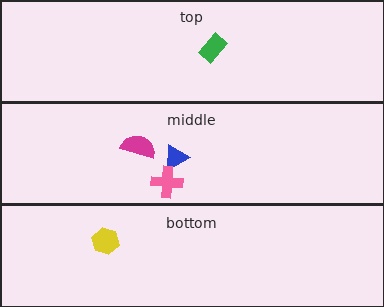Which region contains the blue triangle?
The middle region.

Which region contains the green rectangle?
The top region.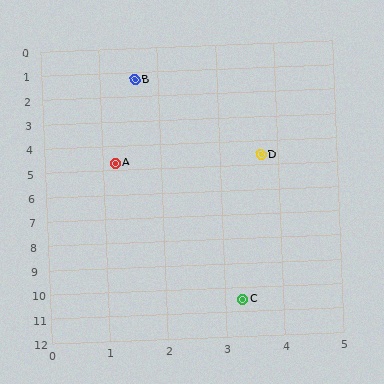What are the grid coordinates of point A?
Point A is at approximately (1.2, 4.7).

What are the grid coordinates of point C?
Point C is at approximately (3.3, 10.5).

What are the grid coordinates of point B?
Point B is at approximately (1.6, 1.3).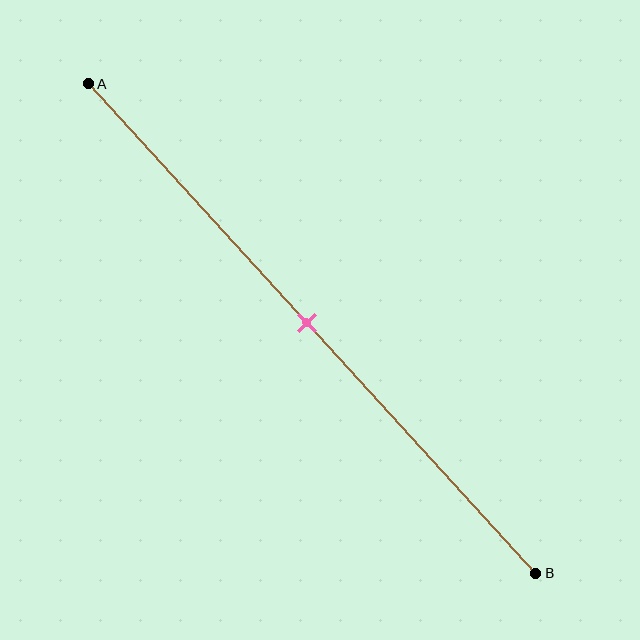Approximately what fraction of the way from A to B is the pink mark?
The pink mark is approximately 50% of the way from A to B.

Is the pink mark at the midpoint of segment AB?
Yes, the mark is approximately at the midpoint.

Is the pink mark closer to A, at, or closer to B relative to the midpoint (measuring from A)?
The pink mark is approximately at the midpoint of segment AB.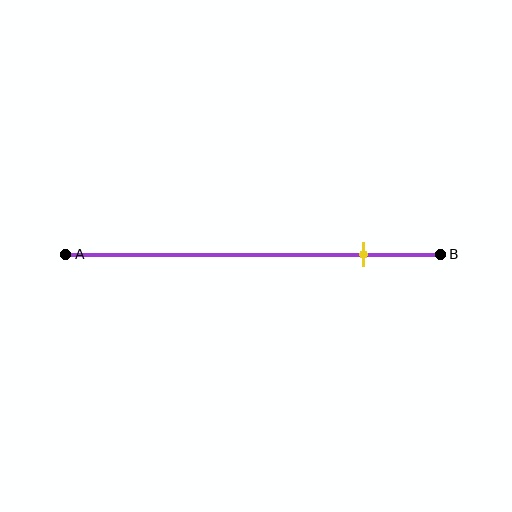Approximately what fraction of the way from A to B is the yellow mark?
The yellow mark is approximately 80% of the way from A to B.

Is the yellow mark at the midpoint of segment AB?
No, the mark is at about 80% from A, not at the 50% midpoint.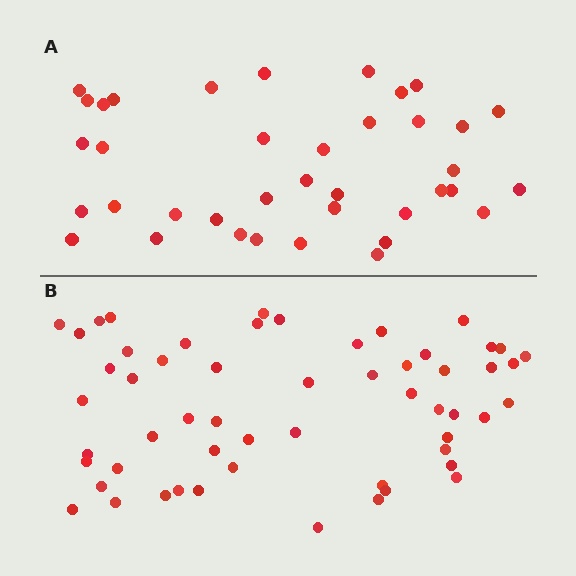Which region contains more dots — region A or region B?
Region B (the bottom region) has more dots.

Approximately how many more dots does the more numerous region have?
Region B has approximately 20 more dots than region A.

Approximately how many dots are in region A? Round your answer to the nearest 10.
About 40 dots. (The exact count is 38, which rounds to 40.)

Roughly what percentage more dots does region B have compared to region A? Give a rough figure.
About 45% more.